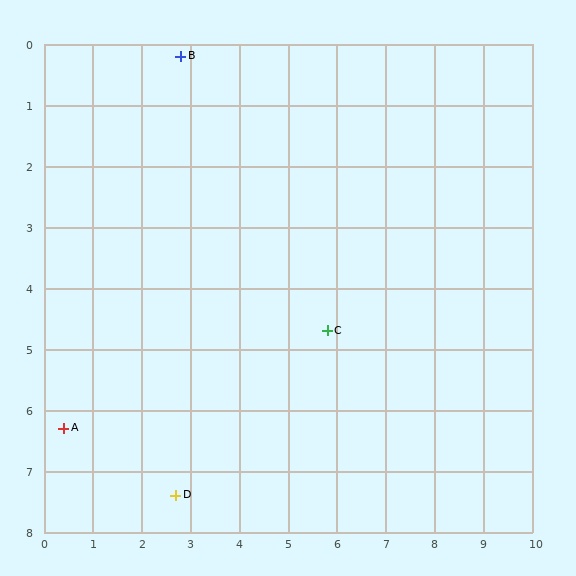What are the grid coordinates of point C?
Point C is at approximately (5.8, 4.7).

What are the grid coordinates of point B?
Point B is at approximately (2.8, 0.2).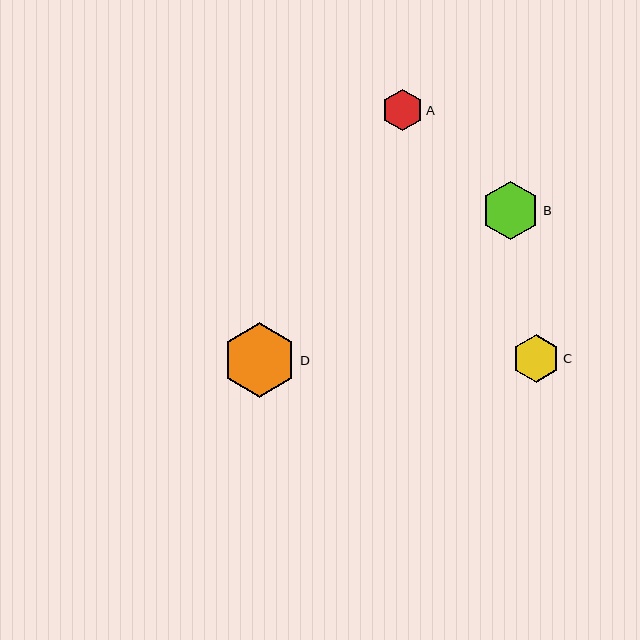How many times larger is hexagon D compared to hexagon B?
Hexagon D is approximately 1.3 times the size of hexagon B.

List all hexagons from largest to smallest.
From largest to smallest: D, B, C, A.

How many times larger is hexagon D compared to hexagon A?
Hexagon D is approximately 1.8 times the size of hexagon A.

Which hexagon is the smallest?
Hexagon A is the smallest with a size of approximately 41 pixels.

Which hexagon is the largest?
Hexagon D is the largest with a size of approximately 75 pixels.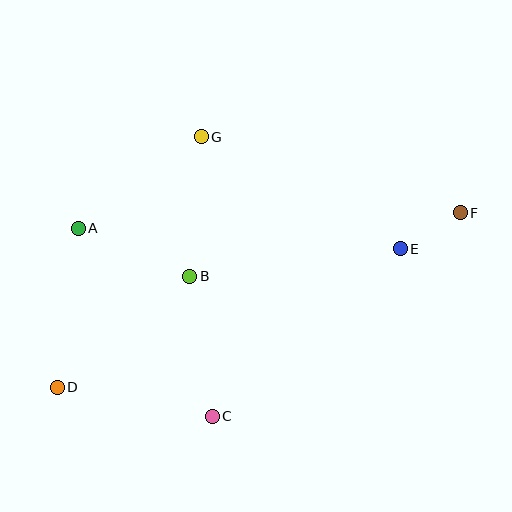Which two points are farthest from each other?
Points D and F are farthest from each other.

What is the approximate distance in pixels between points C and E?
The distance between C and E is approximately 251 pixels.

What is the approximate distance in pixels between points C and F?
The distance between C and F is approximately 321 pixels.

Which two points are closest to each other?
Points E and F are closest to each other.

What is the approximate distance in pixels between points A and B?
The distance between A and B is approximately 121 pixels.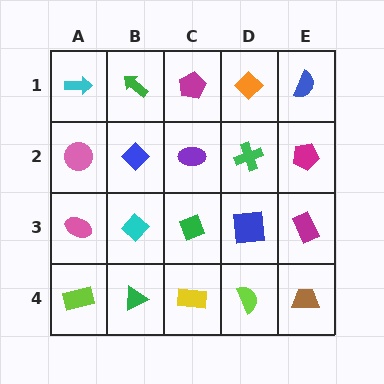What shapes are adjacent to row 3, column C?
A purple ellipse (row 2, column C), a yellow rectangle (row 4, column C), a cyan diamond (row 3, column B), a blue square (row 3, column D).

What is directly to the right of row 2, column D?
A magenta pentagon.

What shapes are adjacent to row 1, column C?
A purple ellipse (row 2, column C), a green arrow (row 1, column B), an orange diamond (row 1, column D).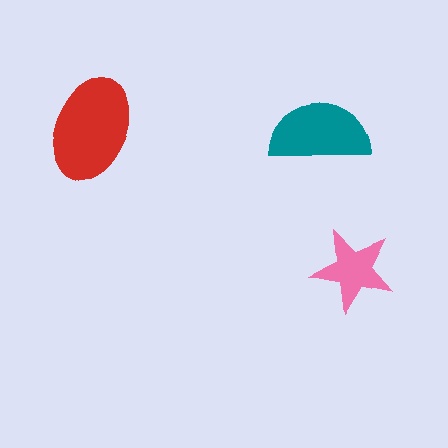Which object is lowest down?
The pink star is bottommost.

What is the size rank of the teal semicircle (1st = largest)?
2nd.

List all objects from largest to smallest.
The red ellipse, the teal semicircle, the pink star.